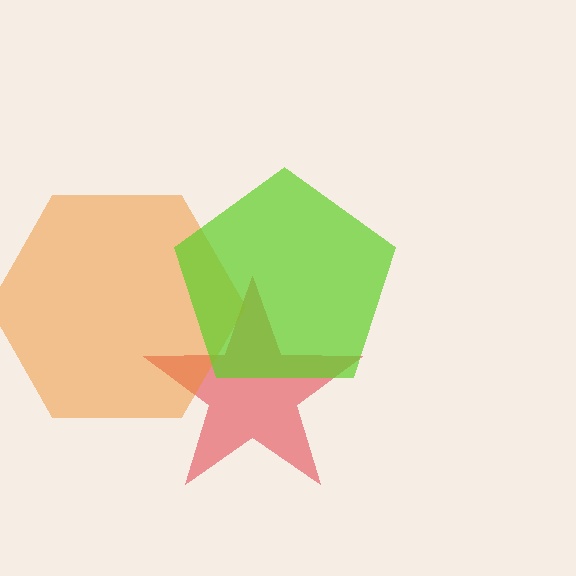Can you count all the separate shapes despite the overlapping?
Yes, there are 3 separate shapes.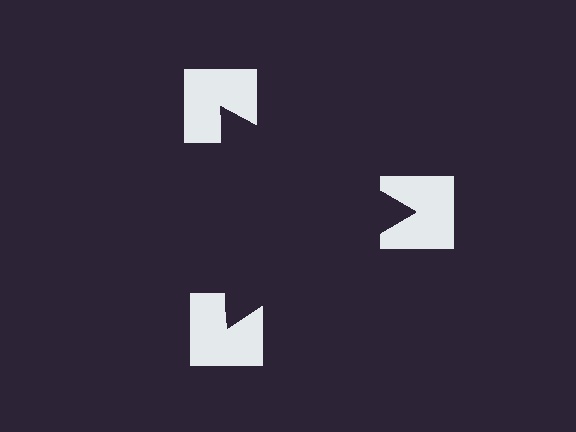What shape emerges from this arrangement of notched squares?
An illusory triangle — its edges are inferred from the aligned wedge cuts in the notched squares, not physically drawn.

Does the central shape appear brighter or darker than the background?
It typically appears slightly darker than the background, even though no actual brightness change is drawn.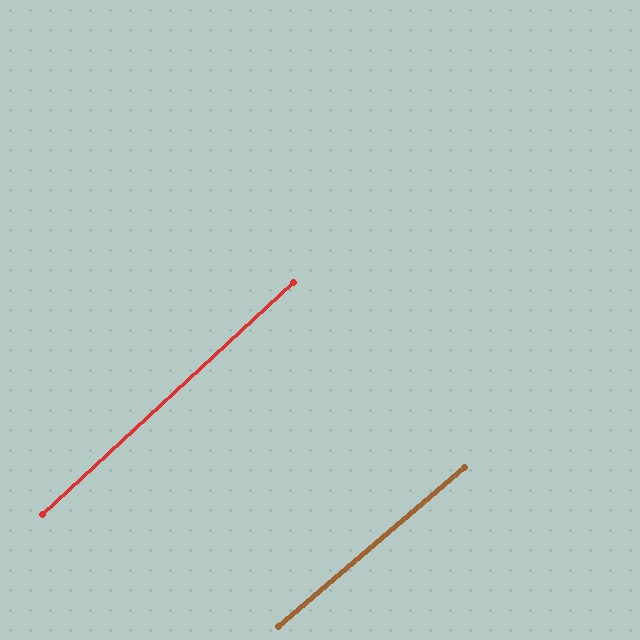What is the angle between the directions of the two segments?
Approximately 2 degrees.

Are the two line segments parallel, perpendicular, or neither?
Parallel — their directions differ by only 2.0°.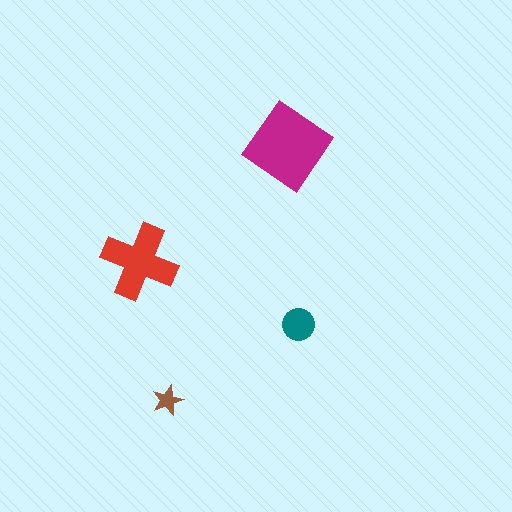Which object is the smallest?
The brown star.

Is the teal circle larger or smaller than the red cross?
Smaller.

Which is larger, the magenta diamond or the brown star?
The magenta diamond.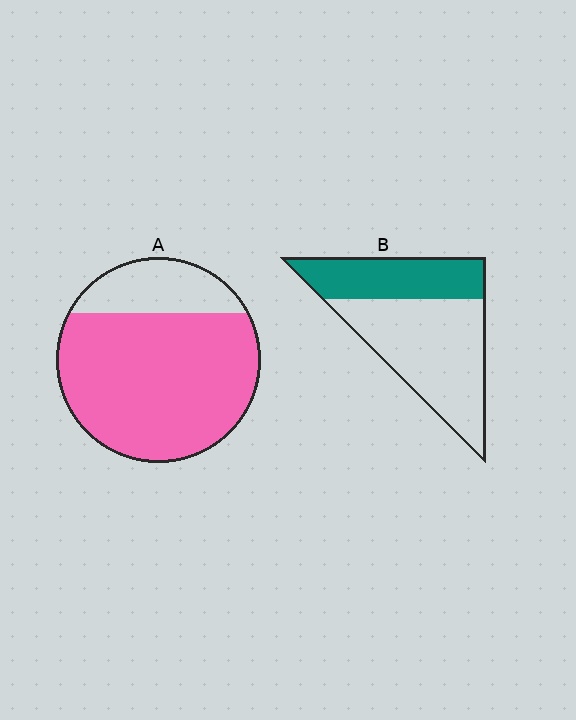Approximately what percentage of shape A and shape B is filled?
A is approximately 80% and B is approximately 35%.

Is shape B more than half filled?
No.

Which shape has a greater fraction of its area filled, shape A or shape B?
Shape A.